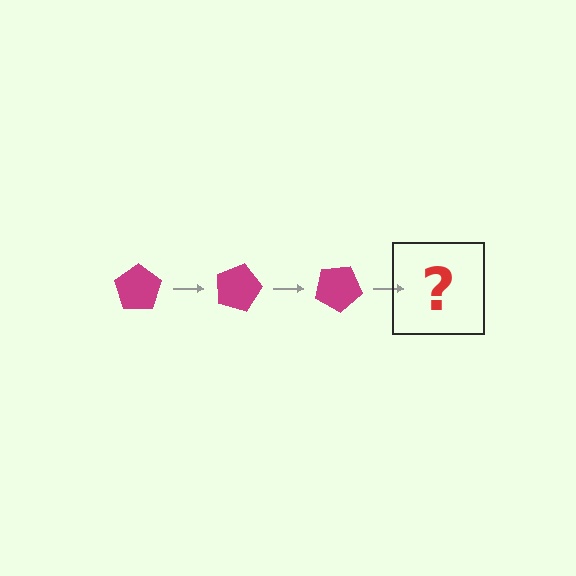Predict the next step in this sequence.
The next step is a magenta pentagon rotated 45 degrees.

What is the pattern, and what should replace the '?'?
The pattern is that the pentagon rotates 15 degrees each step. The '?' should be a magenta pentagon rotated 45 degrees.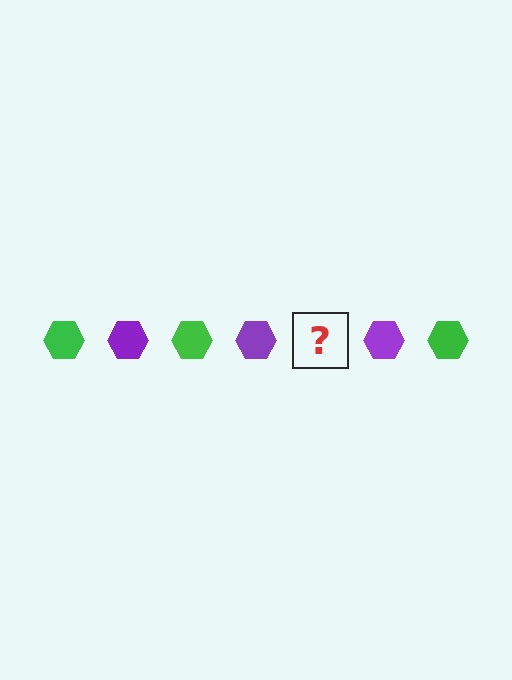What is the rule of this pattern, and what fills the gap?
The rule is that the pattern cycles through green, purple hexagons. The gap should be filled with a green hexagon.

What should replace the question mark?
The question mark should be replaced with a green hexagon.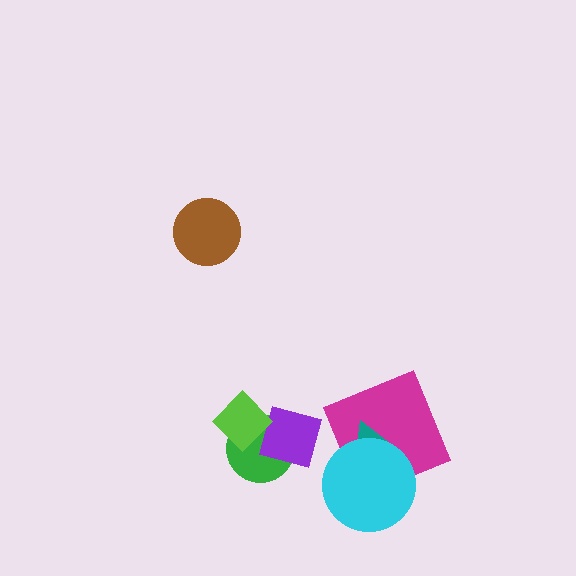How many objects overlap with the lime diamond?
2 objects overlap with the lime diamond.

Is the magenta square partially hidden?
Yes, it is partially covered by another shape.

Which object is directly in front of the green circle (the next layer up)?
The purple diamond is directly in front of the green circle.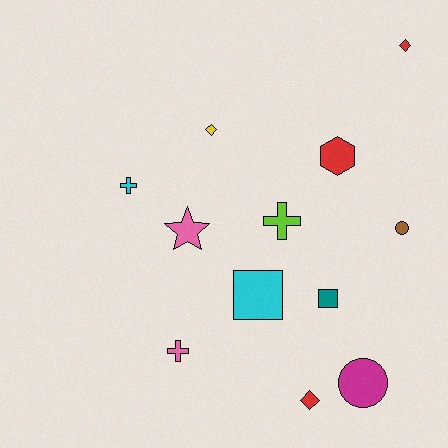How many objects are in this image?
There are 12 objects.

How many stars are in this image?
There is 1 star.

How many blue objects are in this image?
There are no blue objects.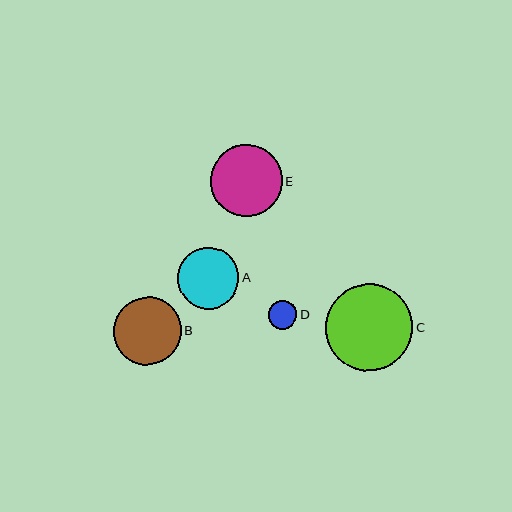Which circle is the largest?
Circle C is the largest with a size of approximately 87 pixels.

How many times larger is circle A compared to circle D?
Circle A is approximately 2.2 times the size of circle D.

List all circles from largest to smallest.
From largest to smallest: C, E, B, A, D.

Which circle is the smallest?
Circle D is the smallest with a size of approximately 29 pixels.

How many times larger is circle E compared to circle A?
Circle E is approximately 1.2 times the size of circle A.